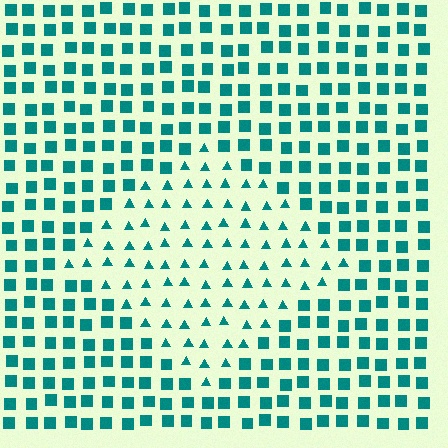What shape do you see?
I see a diamond.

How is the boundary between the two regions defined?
The boundary is defined by a change in element shape: triangles inside vs. squares outside. All elements share the same color and spacing.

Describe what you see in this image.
The image is filled with small teal elements arranged in a uniform grid. A diamond-shaped region contains triangles, while the surrounding area contains squares. The boundary is defined purely by the change in element shape.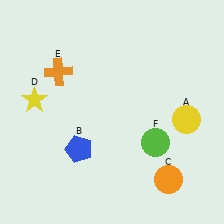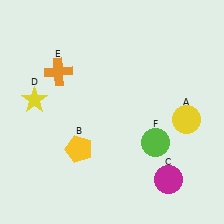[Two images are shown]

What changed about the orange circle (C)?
In Image 1, C is orange. In Image 2, it changed to magenta.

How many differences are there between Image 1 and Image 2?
There are 2 differences between the two images.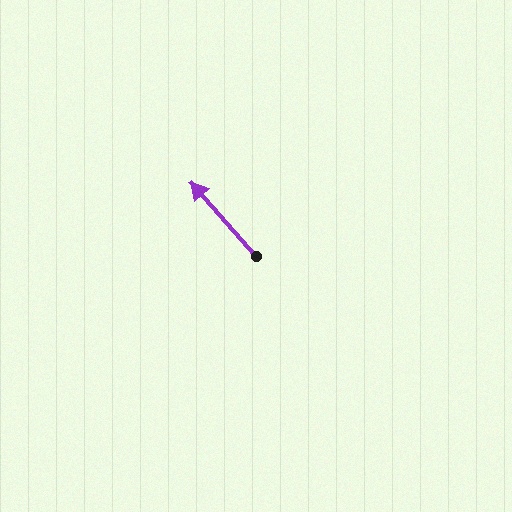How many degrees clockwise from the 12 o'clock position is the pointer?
Approximately 318 degrees.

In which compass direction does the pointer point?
Northwest.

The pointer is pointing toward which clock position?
Roughly 11 o'clock.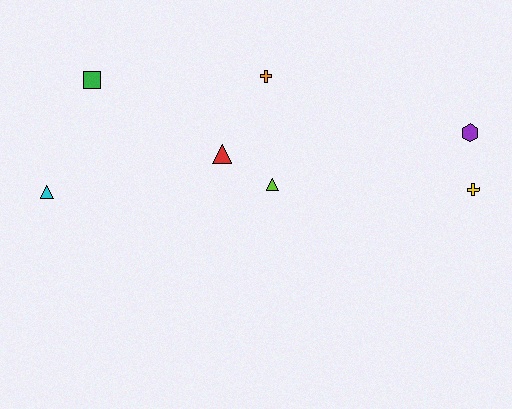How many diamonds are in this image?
There are no diamonds.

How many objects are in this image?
There are 7 objects.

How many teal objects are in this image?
There are no teal objects.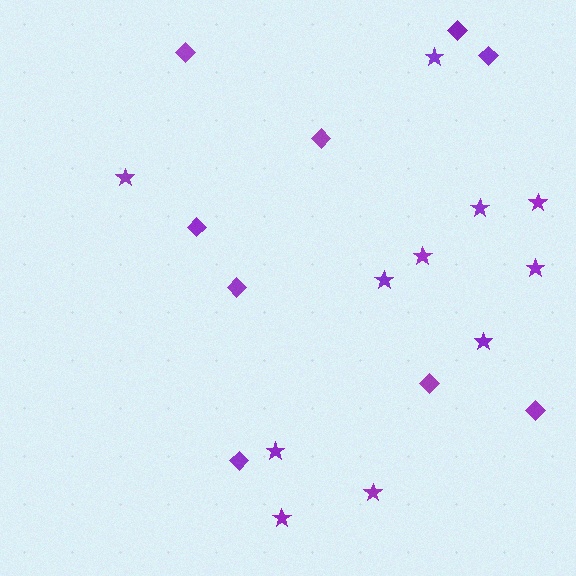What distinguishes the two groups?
There are 2 groups: one group of stars (11) and one group of diamonds (9).